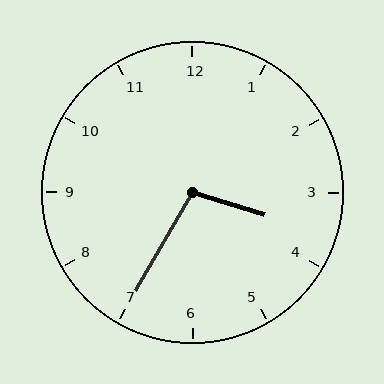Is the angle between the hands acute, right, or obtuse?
It is obtuse.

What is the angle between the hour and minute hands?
Approximately 102 degrees.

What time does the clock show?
3:35.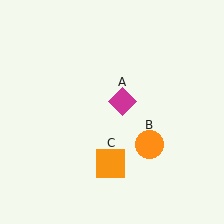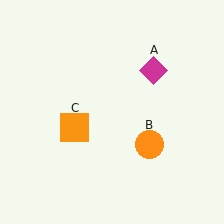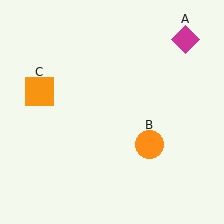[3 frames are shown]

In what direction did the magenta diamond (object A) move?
The magenta diamond (object A) moved up and to the right.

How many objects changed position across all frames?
2 objects changed position: magenta diamond (object A), orange square (object C).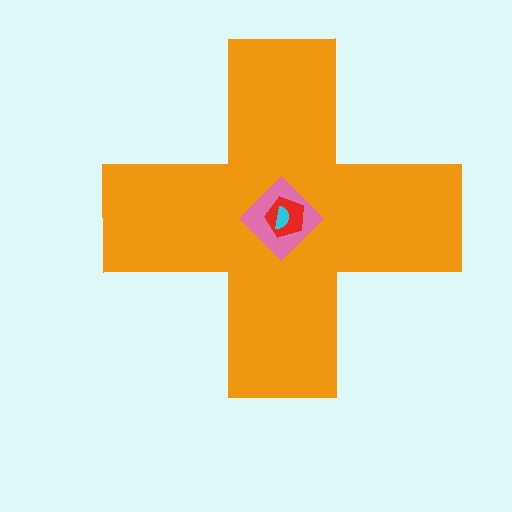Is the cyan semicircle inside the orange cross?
Yes.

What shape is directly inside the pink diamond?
The red pentagon.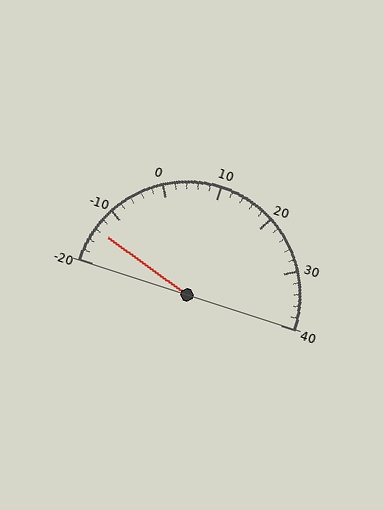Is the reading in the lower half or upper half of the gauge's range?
The reading is in the lower half of the range (-20 to 40).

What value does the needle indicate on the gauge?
The needle indicates approximately -14.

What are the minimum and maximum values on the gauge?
The gauge ranges from -20 to 40.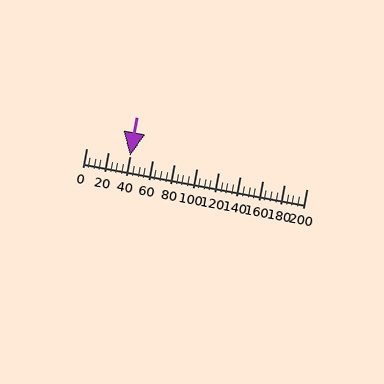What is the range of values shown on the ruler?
The ruler shows values from 0 to 200.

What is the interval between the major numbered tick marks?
The major tick marks are spaced 20 units apart.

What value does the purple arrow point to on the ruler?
The purple arrow points to approximately 40.